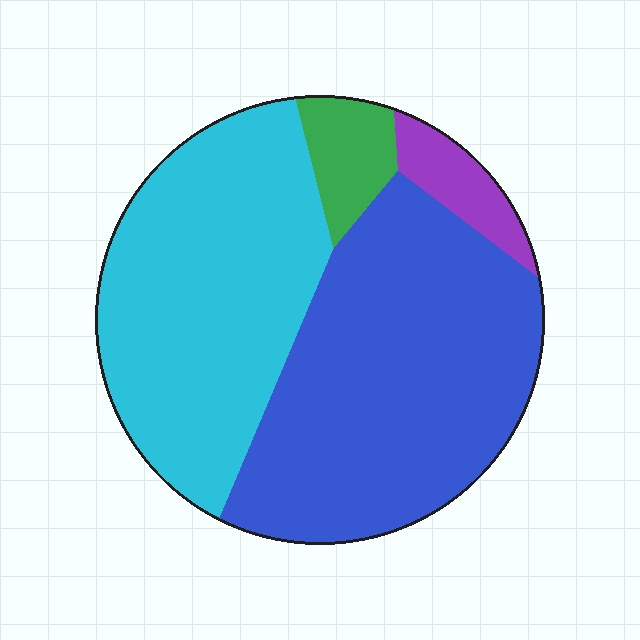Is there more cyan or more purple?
Cyan.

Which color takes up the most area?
Blue, at roughly 45%.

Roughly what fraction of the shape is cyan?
Cyan takes up about two fifths (2/5) of the shape.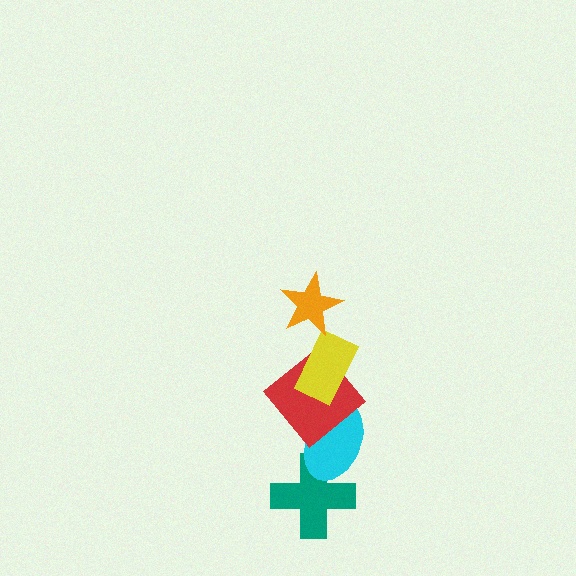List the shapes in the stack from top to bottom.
From top to bottom: the orange star, the yellow rectangle, the red diamond, the cyan ellipse, the teal cross.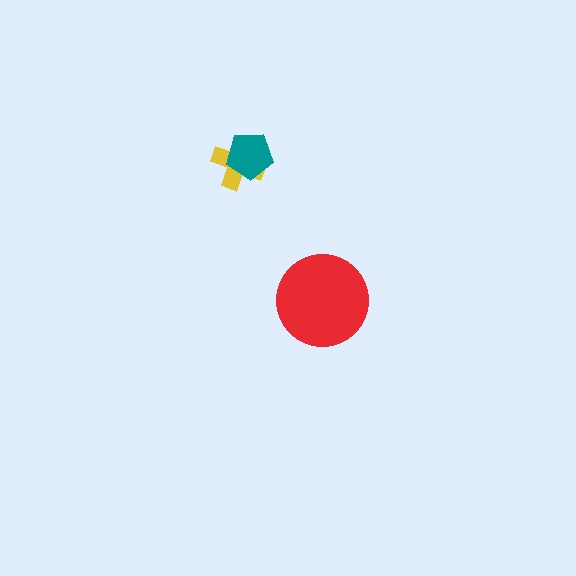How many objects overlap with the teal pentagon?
1 object overlaps with the teal pentagon.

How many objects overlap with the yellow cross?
1 object overlaps with the yellow cross.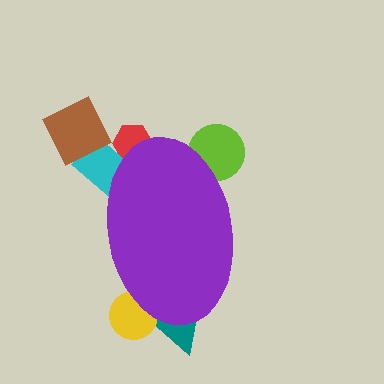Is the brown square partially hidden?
No, the brown square is fully visible.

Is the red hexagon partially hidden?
Yes, the red hexagon is partially hidden behind the purple ellipse.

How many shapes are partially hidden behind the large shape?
5 shapes are partially hidden.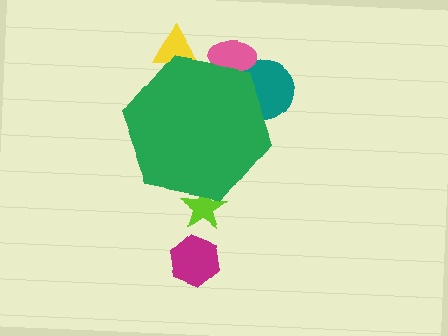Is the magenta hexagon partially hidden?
No, the magenta hexagon is fully visible.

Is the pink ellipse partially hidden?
Yes, the pink ellipse is partially hidden behind the green hexagon.